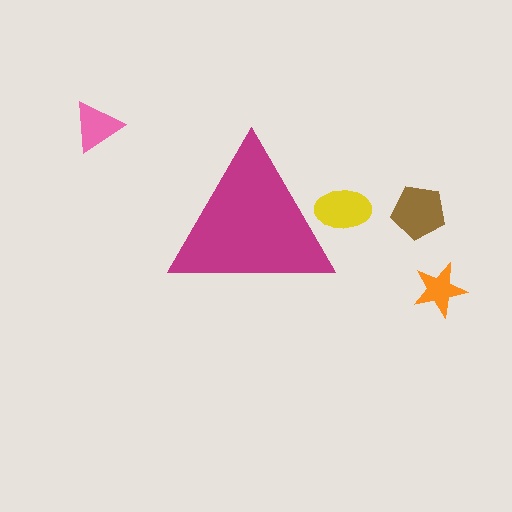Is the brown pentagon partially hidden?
No, the brown pentagon is fully visible.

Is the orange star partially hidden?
No, the orange star is fully visible.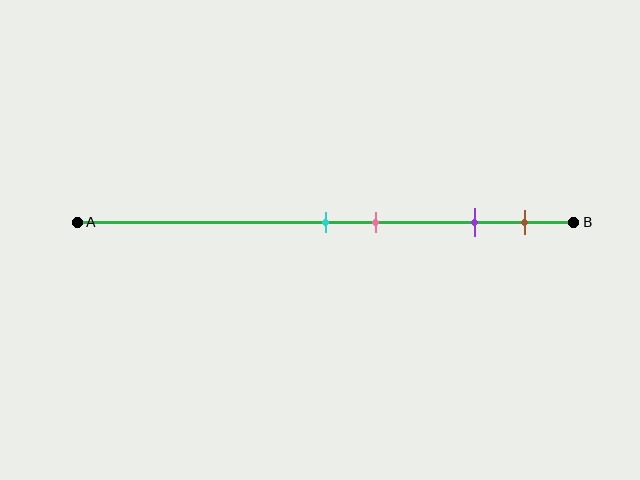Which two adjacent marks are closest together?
The cyan and pink marks are the closest adjacent pair.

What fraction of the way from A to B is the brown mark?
The brown mark is approximately 90% (0.9) of the way from A to B.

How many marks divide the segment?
There are 4 marks dividing the segment.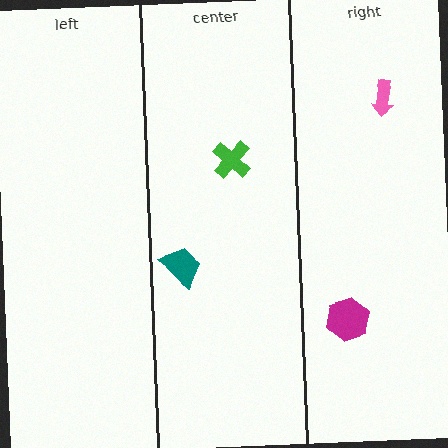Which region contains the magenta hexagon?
The right region.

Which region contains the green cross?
The center region.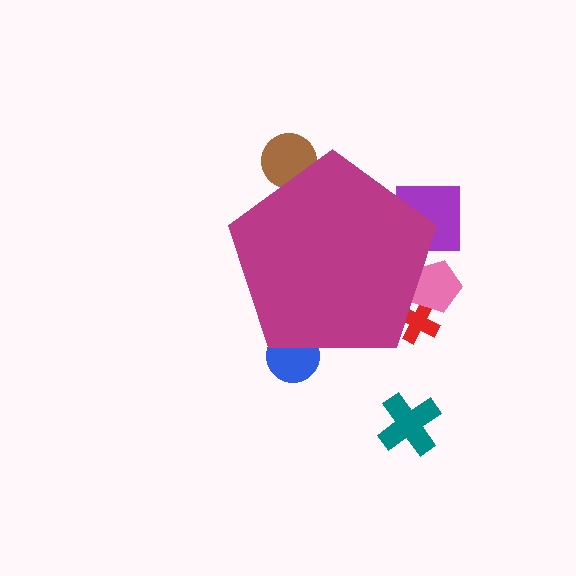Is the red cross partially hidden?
Yes, the red cross is partially hidden behind the magenta pentagon.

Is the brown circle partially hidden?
Yes, the brown circle is partially hidden behind the magenta pentagon.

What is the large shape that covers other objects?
A magenta pentagon.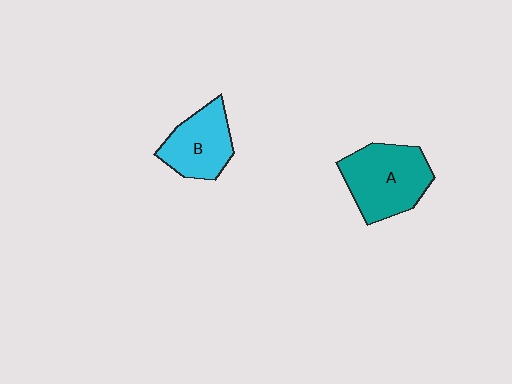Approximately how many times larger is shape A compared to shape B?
Approximately 1.3 times.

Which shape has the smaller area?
Shape B (cyan).